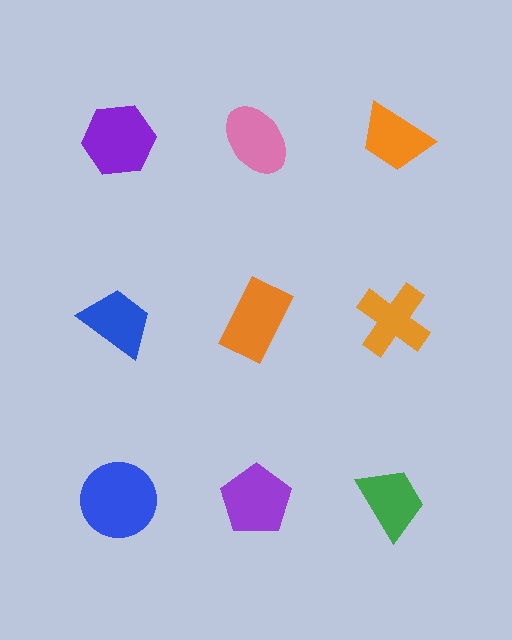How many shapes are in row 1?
3 shapes.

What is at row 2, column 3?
An orange cross.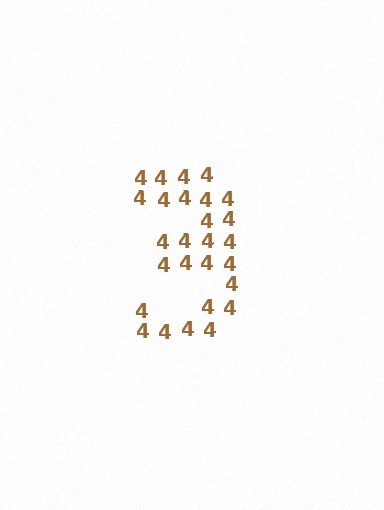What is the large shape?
The large shape is the digit 3.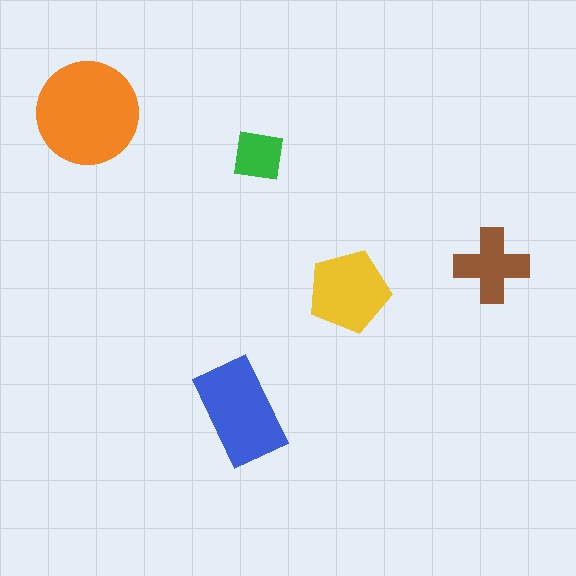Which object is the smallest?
The green square.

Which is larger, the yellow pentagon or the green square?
The yellow pentagon.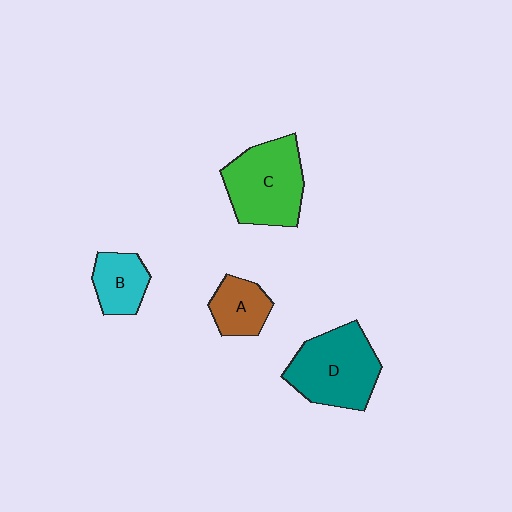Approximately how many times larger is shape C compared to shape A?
Approximately 2.0 times.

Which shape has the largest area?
Shape D (teal).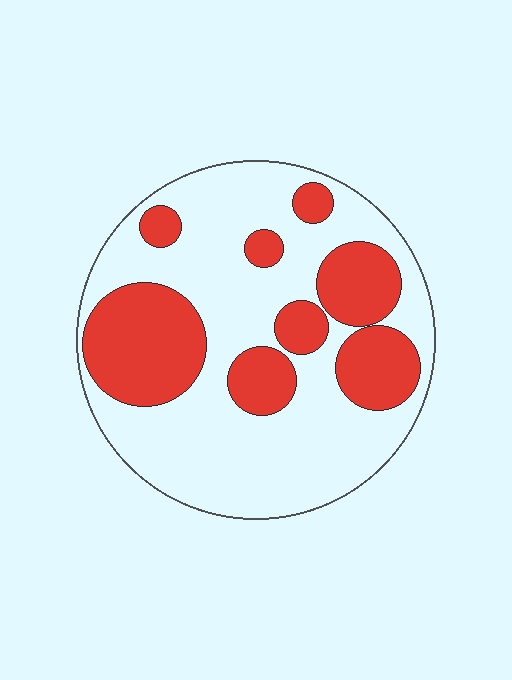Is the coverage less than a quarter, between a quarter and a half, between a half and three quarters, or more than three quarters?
Between a quarter and a half.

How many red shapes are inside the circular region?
8.